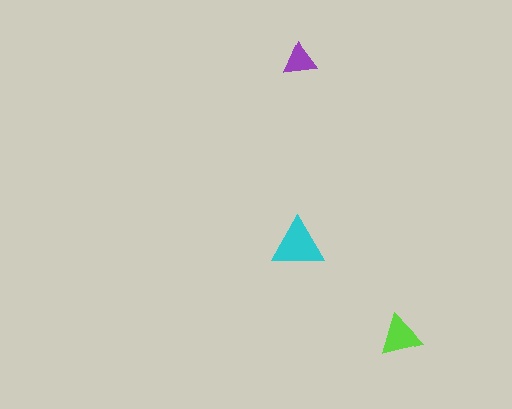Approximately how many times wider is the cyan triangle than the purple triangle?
About 1.5 times wider.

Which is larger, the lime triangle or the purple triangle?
The lime one.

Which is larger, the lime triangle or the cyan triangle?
The cyan one.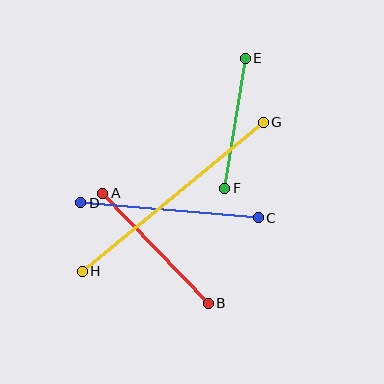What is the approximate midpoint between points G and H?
The midpoint is at approximately (173, 197) pixels.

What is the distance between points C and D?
The distance is approximately 178 pixels.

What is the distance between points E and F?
The distance is approximately 132 pixels.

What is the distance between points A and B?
The distance is approximately 152 pixels.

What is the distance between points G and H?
The distance is approximately 234 pixels.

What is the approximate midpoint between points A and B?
The midpoint is at approximately (155, 248) pixels.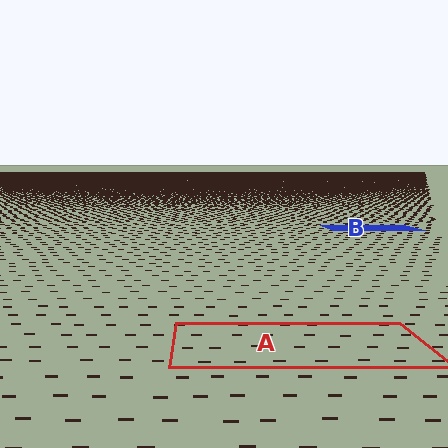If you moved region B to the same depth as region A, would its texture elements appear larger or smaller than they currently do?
They would appear larger. At a closer depth, the same texture elements are projected at a bigger on-screen size.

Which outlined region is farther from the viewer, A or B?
Region B is farther from the viewer — the texture elements inside it appear smaller and more densely packed.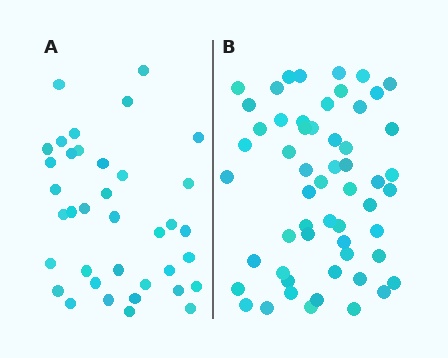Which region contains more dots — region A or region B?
Region B (the right region) has more dots.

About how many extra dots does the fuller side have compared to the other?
Region B has approximately 20 more dots than region A.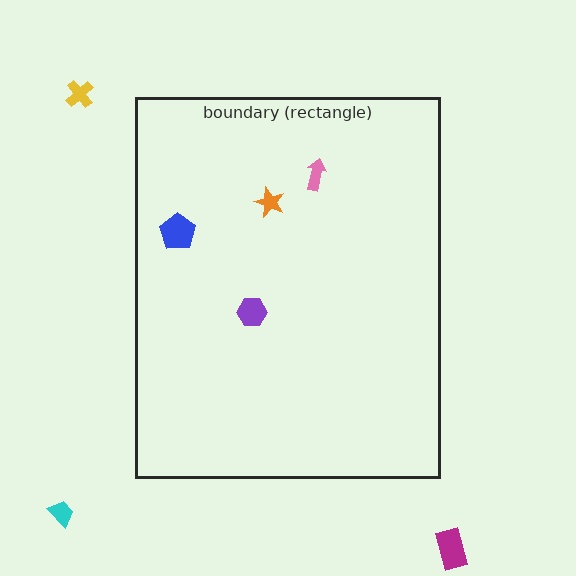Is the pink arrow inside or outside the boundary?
Inside.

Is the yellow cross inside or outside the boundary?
Outside.